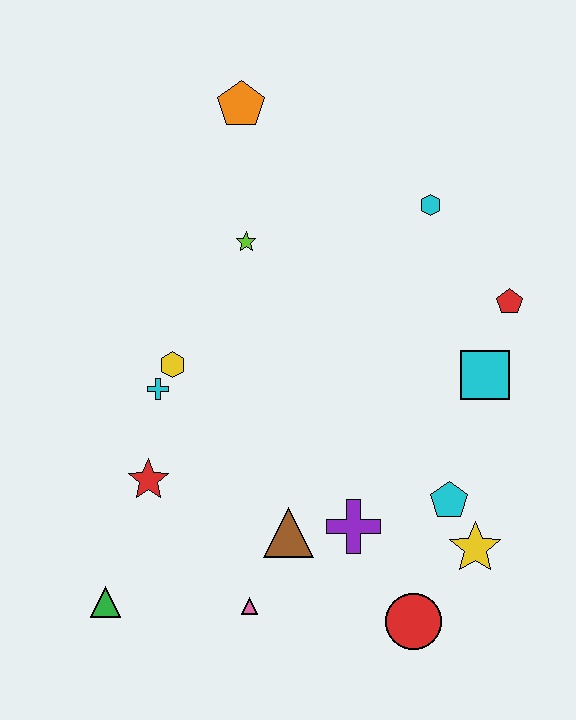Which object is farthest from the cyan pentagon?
The orange pentagon is farthest from the cyan pentagon.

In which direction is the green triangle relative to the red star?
The green triangle is below the red star.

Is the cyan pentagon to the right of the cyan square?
No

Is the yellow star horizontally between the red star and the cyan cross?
No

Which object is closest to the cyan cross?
The yellow hexagon is closest to the cyan cross.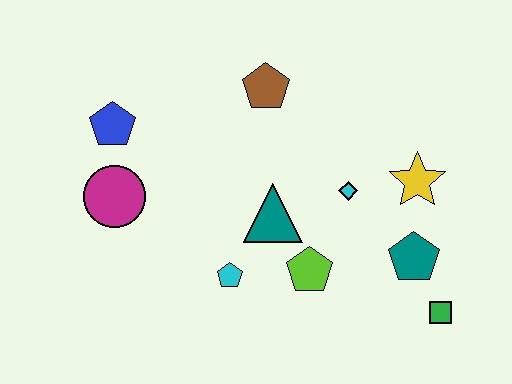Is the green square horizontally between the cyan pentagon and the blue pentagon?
No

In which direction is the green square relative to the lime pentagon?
The green square is to the right of the lime pentagon.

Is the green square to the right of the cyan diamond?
Yes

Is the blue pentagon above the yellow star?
Yes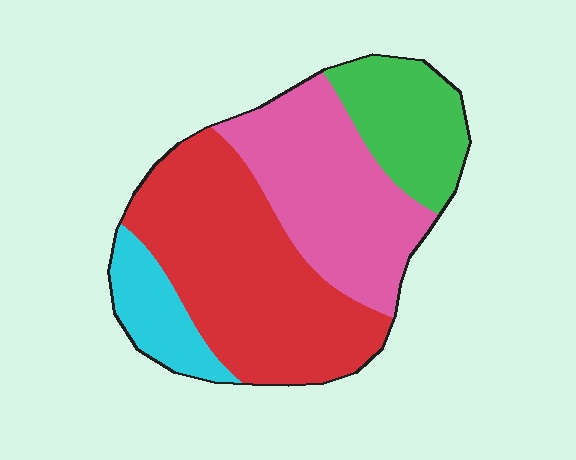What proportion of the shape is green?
Green covers about 15% of the shape.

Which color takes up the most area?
Red, at roughly 40%.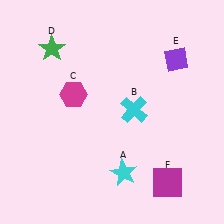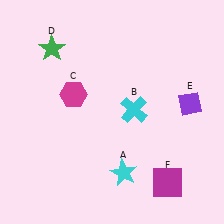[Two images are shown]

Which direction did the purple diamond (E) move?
The purple diamond (E) moved down.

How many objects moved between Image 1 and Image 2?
1 object moved between the two images.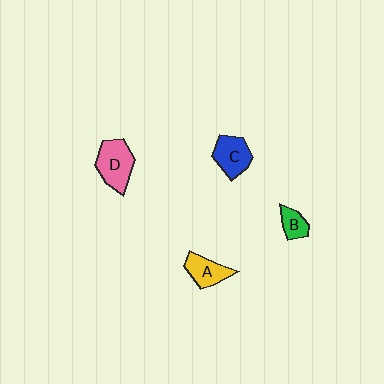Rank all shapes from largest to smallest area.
From largest to smallest: D (pink), C (blue), A (yellow), B (green).